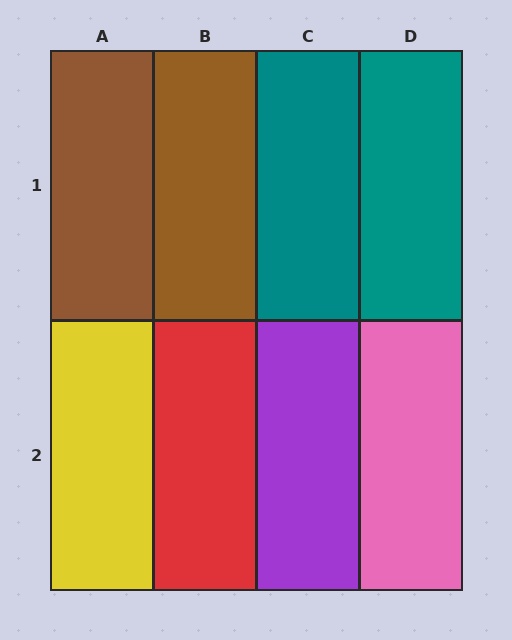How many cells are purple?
1 cell is purple.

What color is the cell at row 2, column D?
Pink.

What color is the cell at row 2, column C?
Purple.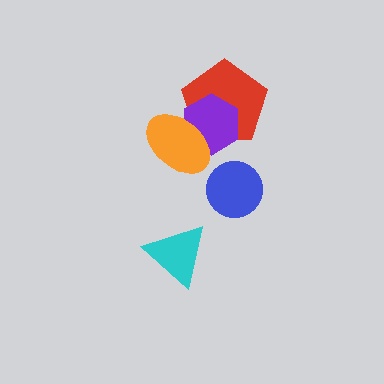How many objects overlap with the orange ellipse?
2 objects overlap with the orange ellipse.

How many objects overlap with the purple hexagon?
2 objects overlap with the purple hexagon.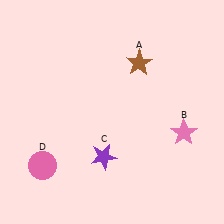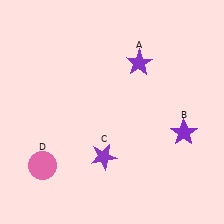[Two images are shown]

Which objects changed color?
A changed from brown to purple. B changed from pink to purple.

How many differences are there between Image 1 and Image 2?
There are 2 differences between the two images.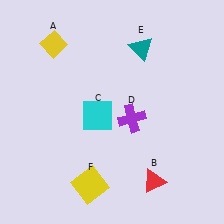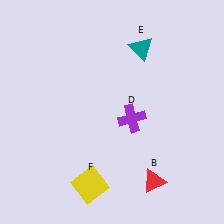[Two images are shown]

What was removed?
The cyan square (C), the yellow diamond (A) were removed in Image 2.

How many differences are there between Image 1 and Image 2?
There are 2 differences between the two images.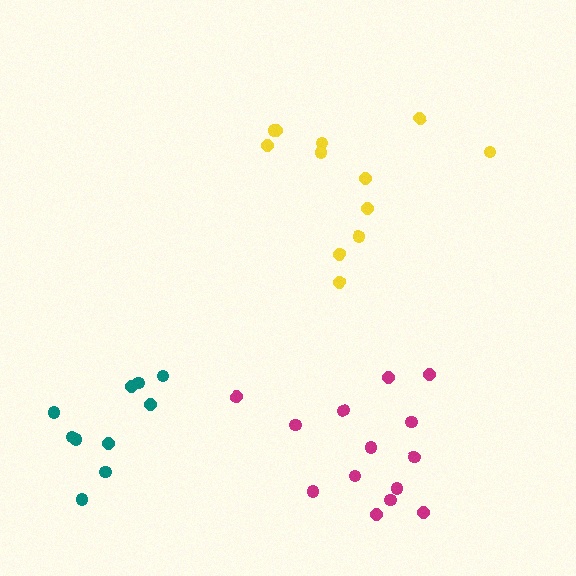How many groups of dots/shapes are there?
There are 3 groups.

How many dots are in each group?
Group 1: 14 dots, Group 2: 12 dots, Group 3: 10 dots (36 total).